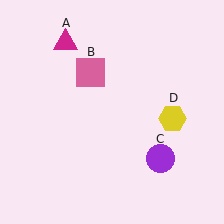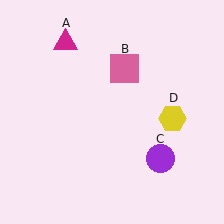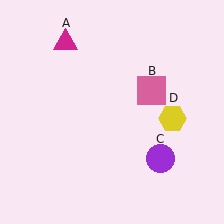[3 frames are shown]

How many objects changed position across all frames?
1 object changed position: pink square (object B).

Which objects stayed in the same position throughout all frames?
Magenta triangle (object A) and purple circle (object C) and yellow hexagon (object D) remained stationary.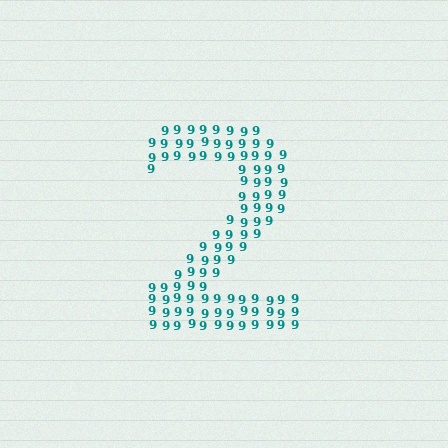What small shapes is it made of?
It is made of small digit 9's.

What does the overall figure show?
The overall figure shows the digit 2.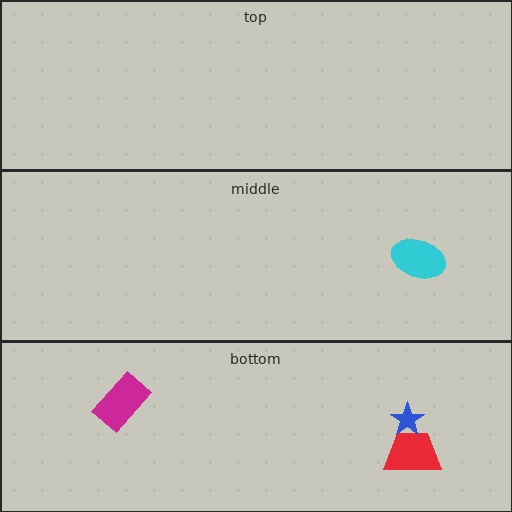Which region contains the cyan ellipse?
The middle region.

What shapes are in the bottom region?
The red trapezoid, the blue star, the magenta rectangle.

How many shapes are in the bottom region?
3.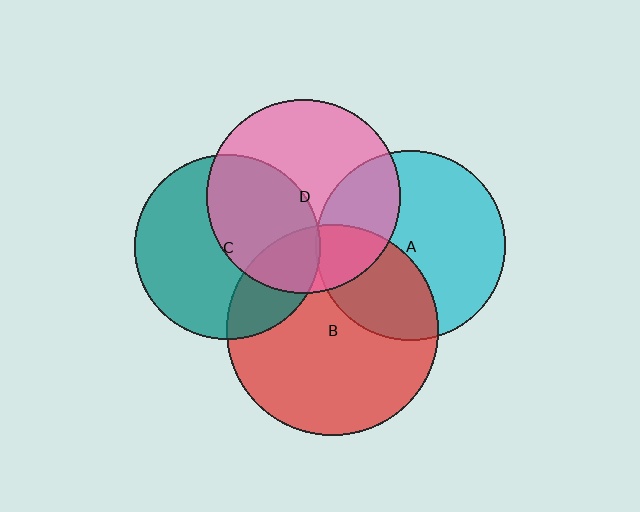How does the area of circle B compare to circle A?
Approximately 1.2 times.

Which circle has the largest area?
Circle B (red).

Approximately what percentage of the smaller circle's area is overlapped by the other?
Approximately 25%.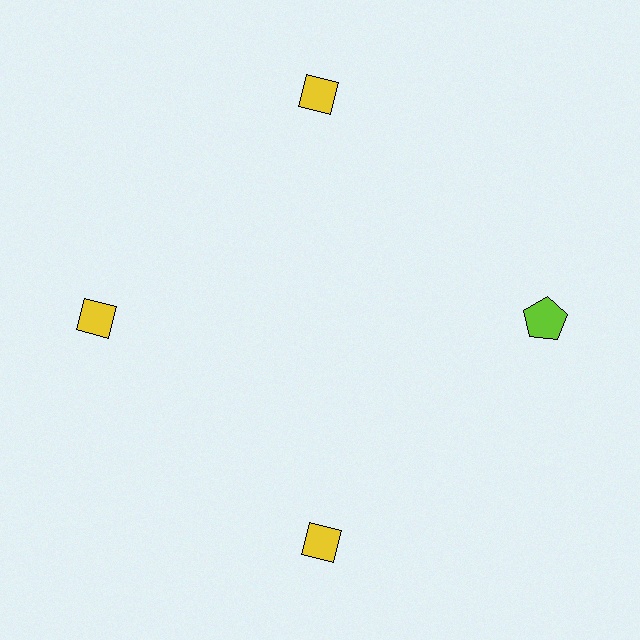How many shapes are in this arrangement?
There are 4 shapes arranged in a ring pattern.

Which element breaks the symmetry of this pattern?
The lime pentagon at roughly the 3 o'clock position breaks the symmetry. All other shapes are yellow diamonds.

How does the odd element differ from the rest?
It differs in both color (lime instead of yellow) and shape (pentagon instead of diamond).